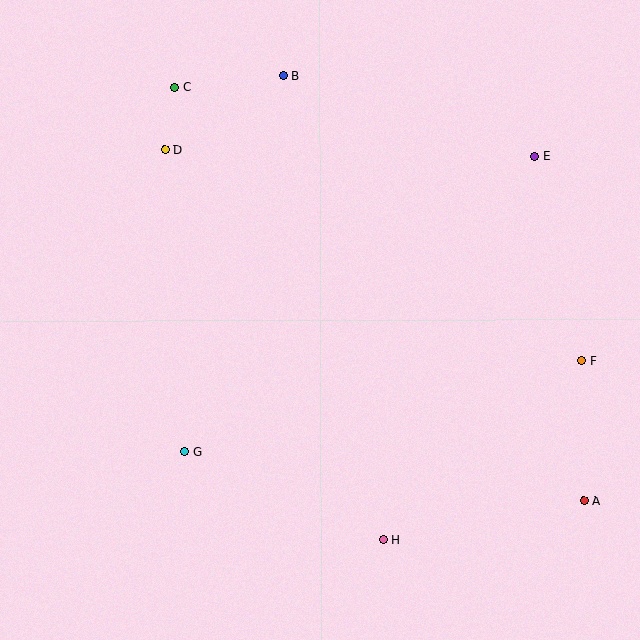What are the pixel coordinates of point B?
Point B is at (284, 76).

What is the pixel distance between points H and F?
The distance between H and F is 267 pixels.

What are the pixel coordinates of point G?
Point G is at (185, 452).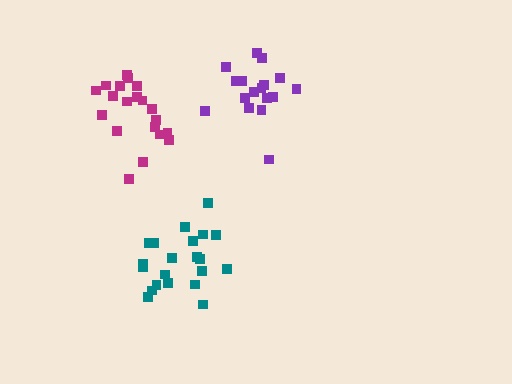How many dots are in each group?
Group 1: 21 dots, Group 2: 17 dots, Group 3: 20 dots (58 total).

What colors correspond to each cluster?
The clusters are colored: teal, purple, magenta.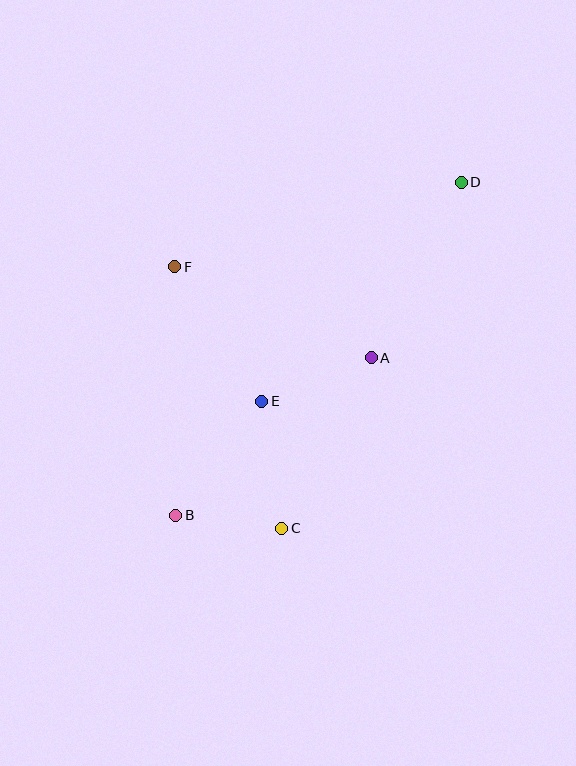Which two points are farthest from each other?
Points B and D are farthest from each other.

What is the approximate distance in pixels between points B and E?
The distance between B and E is approximately 143 pixels.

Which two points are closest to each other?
Points B and C are closest to each other.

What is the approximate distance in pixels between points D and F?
The distance between D and F is approximately 299 pixels.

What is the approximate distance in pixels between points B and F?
The distance between B and F is approximately 249 pixels.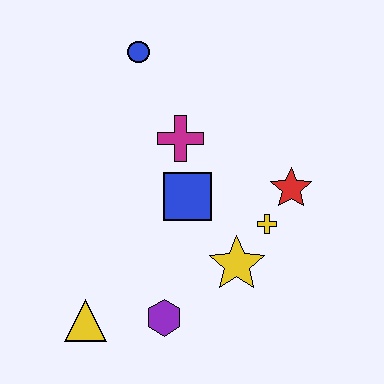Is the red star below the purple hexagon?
No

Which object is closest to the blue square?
The magenta cross is closest to the blue square.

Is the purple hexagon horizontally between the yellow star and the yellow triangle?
Yes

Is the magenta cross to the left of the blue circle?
No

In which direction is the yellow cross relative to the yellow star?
The yellow cross is above the yellow star.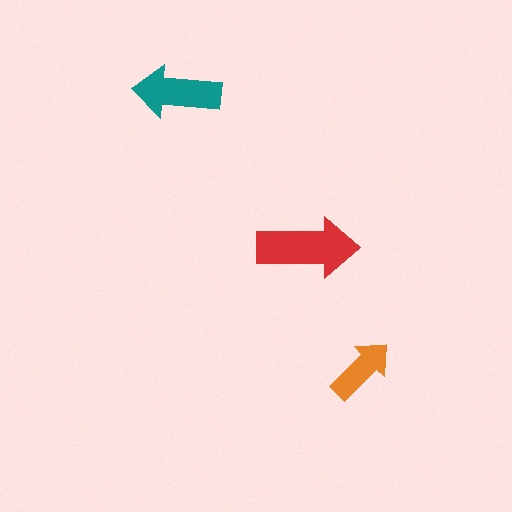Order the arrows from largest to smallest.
the red one, the teal one, the orange one.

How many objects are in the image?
There are 3 objects in the image.